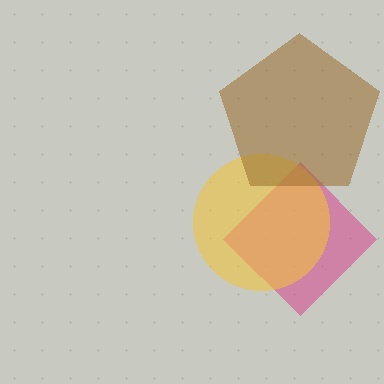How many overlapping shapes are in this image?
There are 3 overlapping shapes in the image.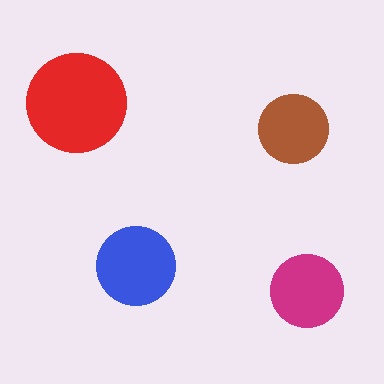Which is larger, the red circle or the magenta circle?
The red one.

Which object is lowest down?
The magenta circle is bottommost.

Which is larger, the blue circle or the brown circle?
The blue one.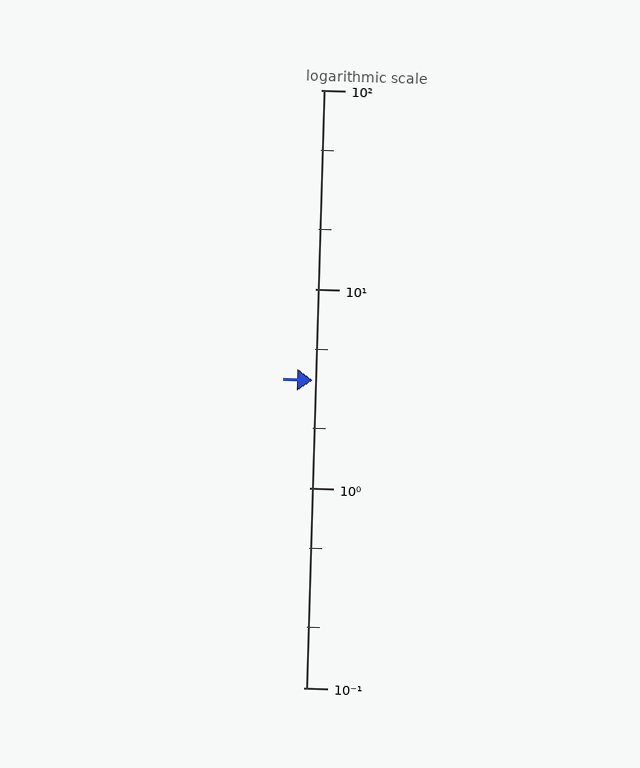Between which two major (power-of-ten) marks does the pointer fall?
The pointer is between 1 and 10.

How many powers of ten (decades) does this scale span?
The scale spans 3 decades, from 0.1 to 100.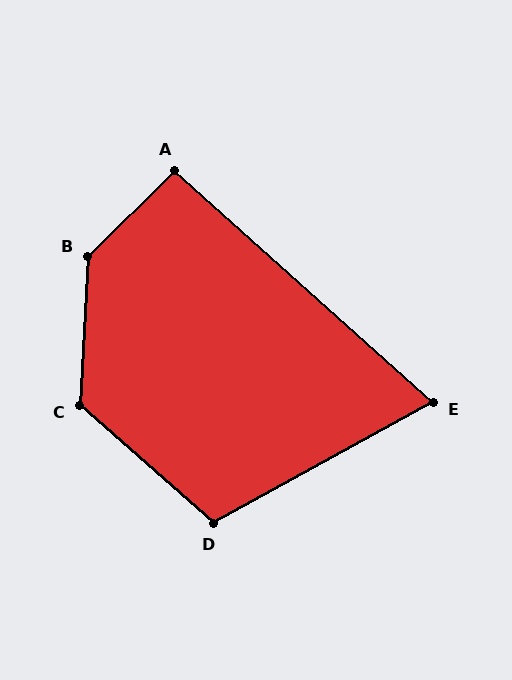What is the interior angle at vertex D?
Approximately 110 degrees (obtuse).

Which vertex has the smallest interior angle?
E, at approximately 71 degrees.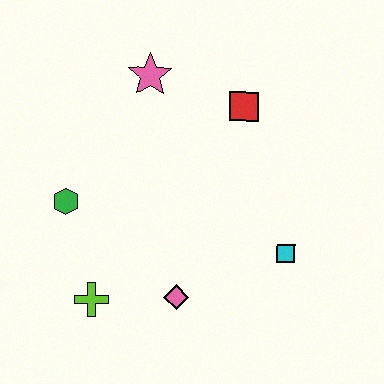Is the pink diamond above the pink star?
No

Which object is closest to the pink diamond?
The lime cross is closest to the pink diamond.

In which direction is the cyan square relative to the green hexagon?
The cyan square is to the right of the green hexagon.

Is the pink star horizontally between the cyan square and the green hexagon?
Yes